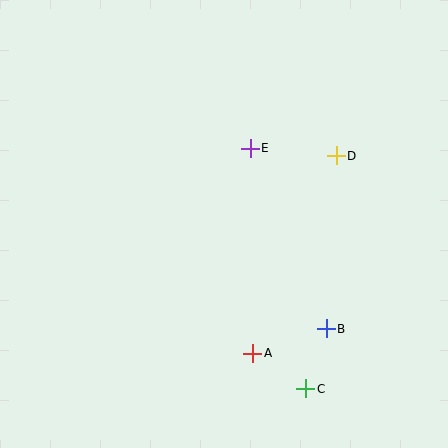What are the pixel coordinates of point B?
Point B is at (326, 329).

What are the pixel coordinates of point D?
Point D is at (336, 156).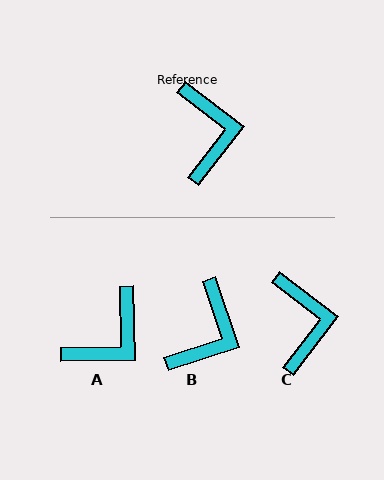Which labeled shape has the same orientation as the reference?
C.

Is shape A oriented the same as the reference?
No, it is off by about 51 degrees.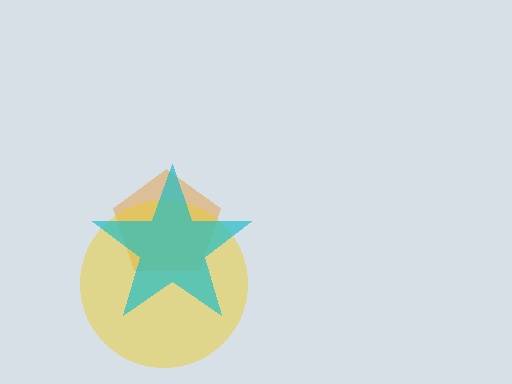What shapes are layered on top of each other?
The layered shapes are: an orange pentagon, a yellow circle, a cyan star.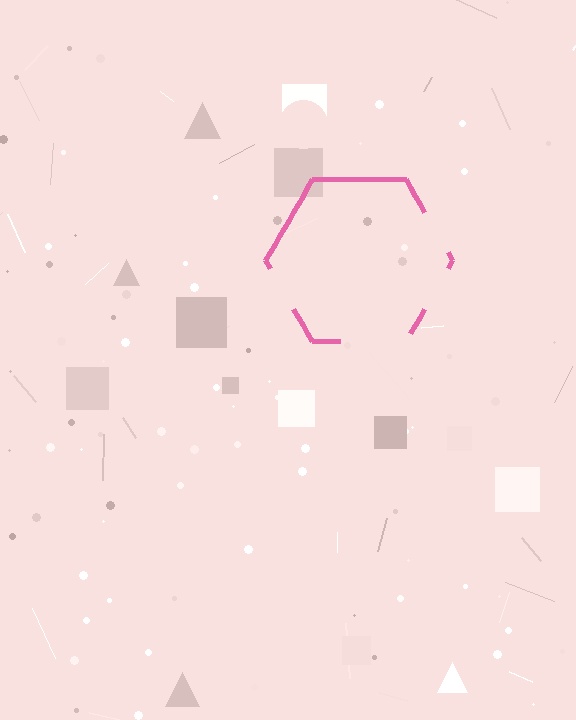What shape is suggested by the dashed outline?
The dashed outline suggests a hexagon.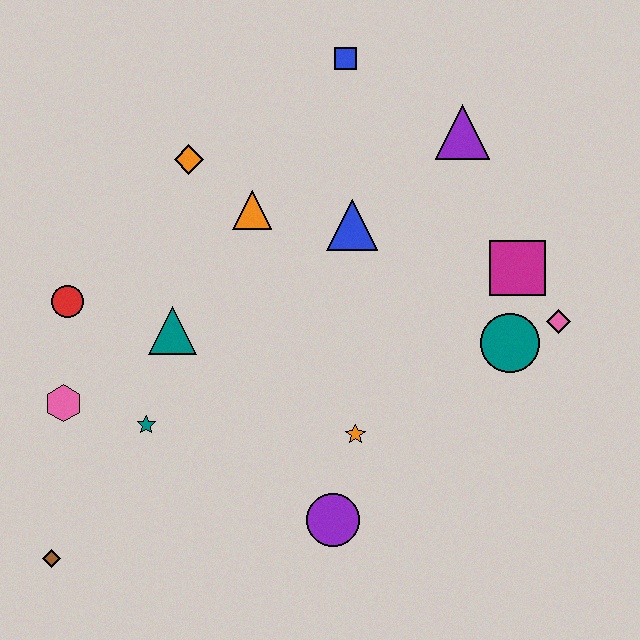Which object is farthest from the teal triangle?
The pink diamond is farthest from the teal triangle.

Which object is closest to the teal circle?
The pink diamond is closest to the teal circle.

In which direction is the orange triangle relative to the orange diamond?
The orange triangle is to the right of the orange diamond.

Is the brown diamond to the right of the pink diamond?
No